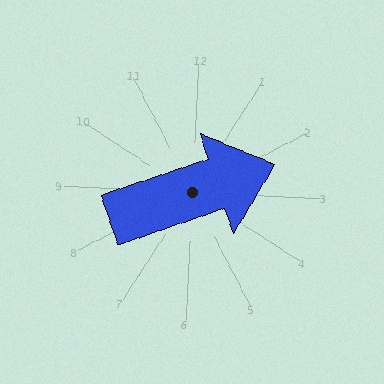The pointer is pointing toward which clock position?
Roughly 2 o'clock.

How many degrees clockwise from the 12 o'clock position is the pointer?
Approximately 69 degrees.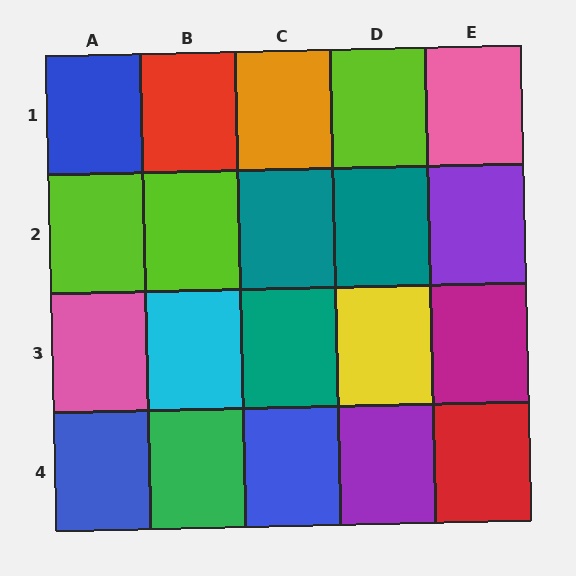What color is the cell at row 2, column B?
Lime.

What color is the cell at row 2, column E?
Purple.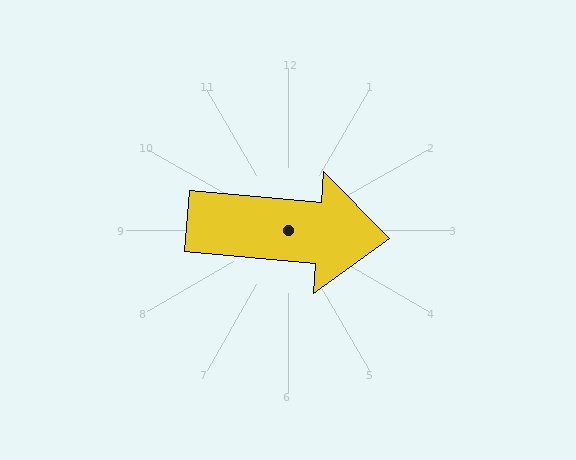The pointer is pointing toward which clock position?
Roughly 3 o'clock.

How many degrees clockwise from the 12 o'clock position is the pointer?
Approximately 95 degrees.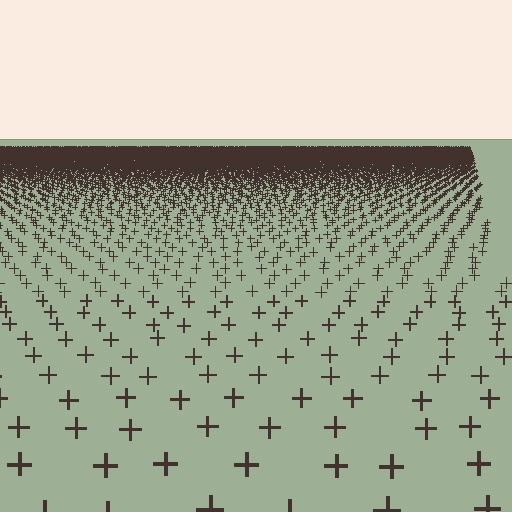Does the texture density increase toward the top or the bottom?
Density increases toward the top.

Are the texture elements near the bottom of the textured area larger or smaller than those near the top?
Larger. Near the bottom, elements are closer to the viewer and appear at a bigger on-screen size.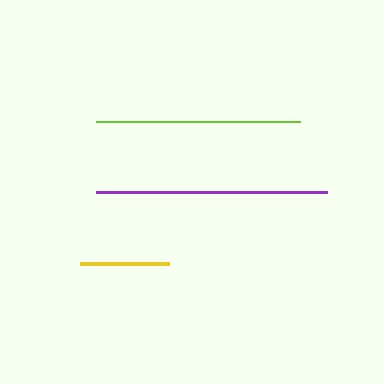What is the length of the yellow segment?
The yellow segment is approximately 89 pixels long.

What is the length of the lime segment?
The lime segment is approximately 204 pixels long.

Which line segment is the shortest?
The yellow line is the shortest at approximately 89 pixels.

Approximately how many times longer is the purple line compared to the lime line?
The purple line is approximately 1.1 times the length of the lime line.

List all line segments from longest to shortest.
From longest to shortest: purple, lime, yellow.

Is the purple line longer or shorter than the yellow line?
The purple line is longer than the yellow line.